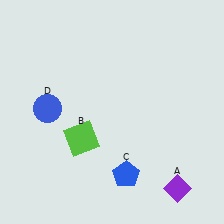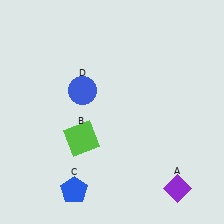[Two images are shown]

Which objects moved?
The objects that moved are: the blue pentagon (C), the blue circle (D).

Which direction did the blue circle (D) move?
The blue circle (D) moved right.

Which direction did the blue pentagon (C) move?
The blue pentagon (C) moved left.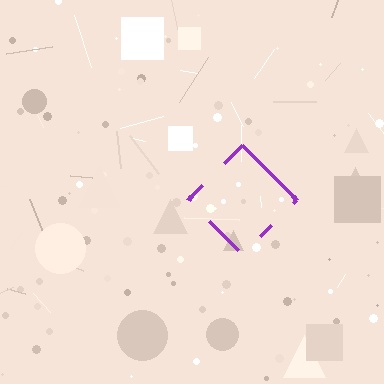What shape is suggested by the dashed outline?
The dashed outline suggests a diamond.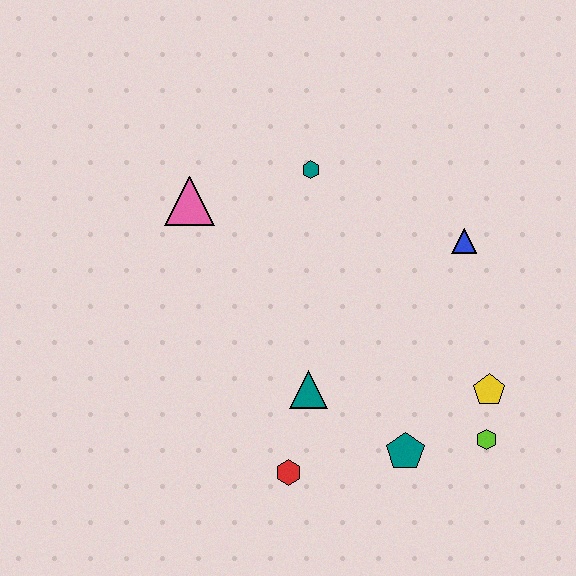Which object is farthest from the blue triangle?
The red hexagon is farthest from the blue triangle.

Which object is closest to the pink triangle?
The teal hexagon is closest to the pink triangle.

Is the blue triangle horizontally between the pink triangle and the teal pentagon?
No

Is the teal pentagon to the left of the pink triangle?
No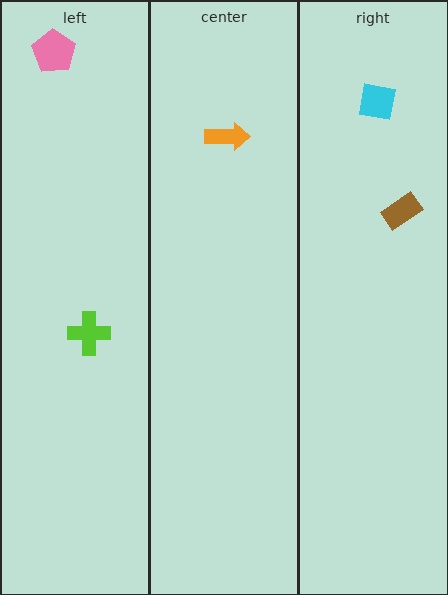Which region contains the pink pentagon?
The left region.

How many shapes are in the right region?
2.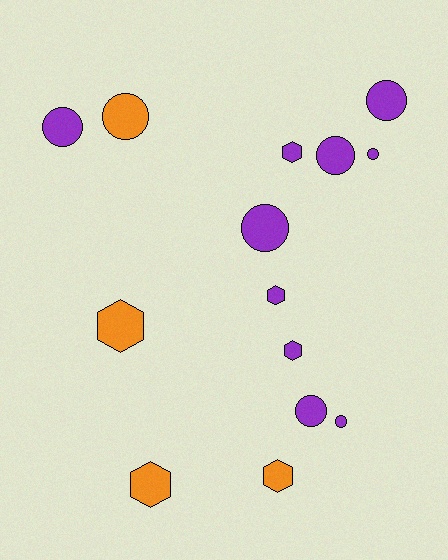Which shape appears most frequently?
Circle, with 8 objects.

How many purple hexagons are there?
There are 3 purple hexagons.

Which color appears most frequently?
Purple, with 10 objects.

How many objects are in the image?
There are 14 objects.